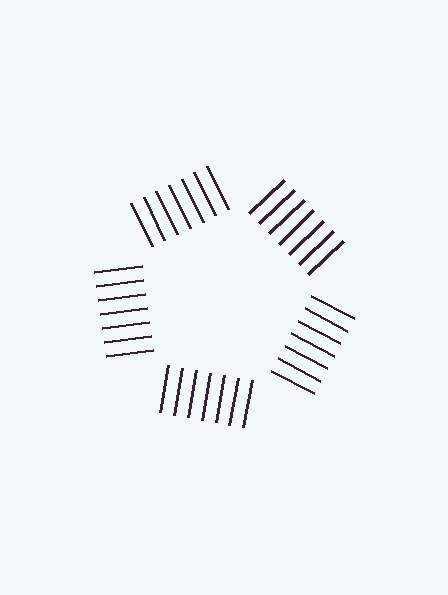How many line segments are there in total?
35 — 7 along each of the 5 edges.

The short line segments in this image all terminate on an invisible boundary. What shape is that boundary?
An illusory pentagon — the line segments terminate on its edges but no continuous stroke is drawn.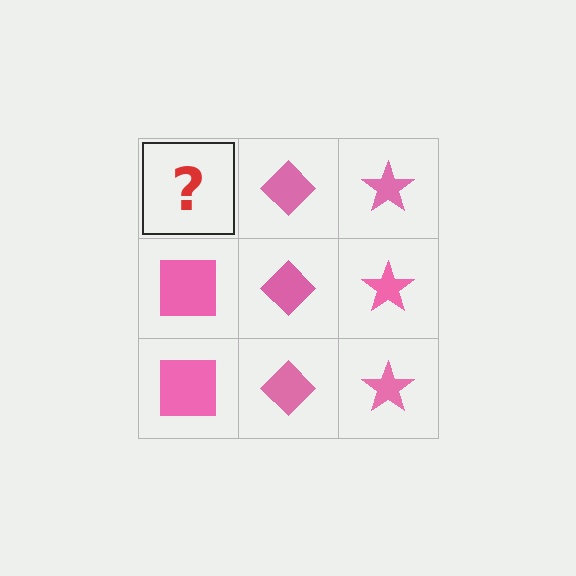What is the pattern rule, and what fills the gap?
The rule is that each column has a consistent shape. The gap should be filled with a pink square.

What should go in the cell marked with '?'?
The missing cell should contain a pink square.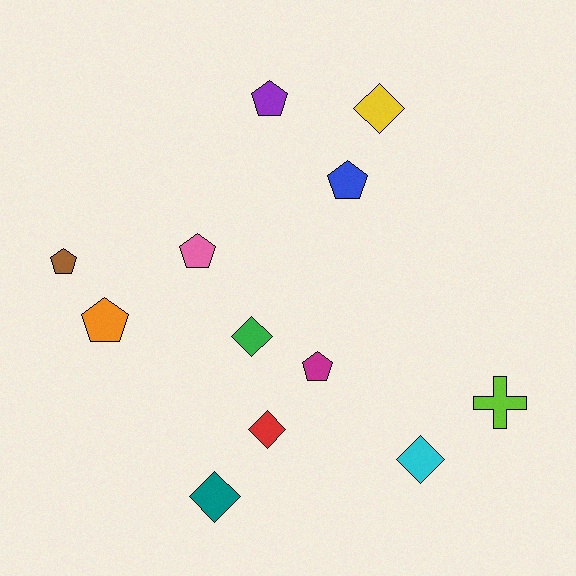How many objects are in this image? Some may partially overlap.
There are 12 objects.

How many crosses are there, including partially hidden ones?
There is 1 cross.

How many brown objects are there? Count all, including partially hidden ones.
There is 1 brown object.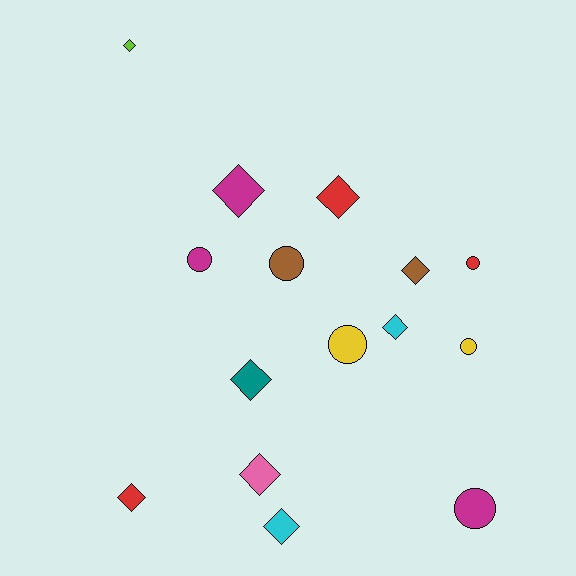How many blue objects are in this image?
There are no blue objects.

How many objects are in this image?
There are 15 objects.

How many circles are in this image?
There are 6 circles.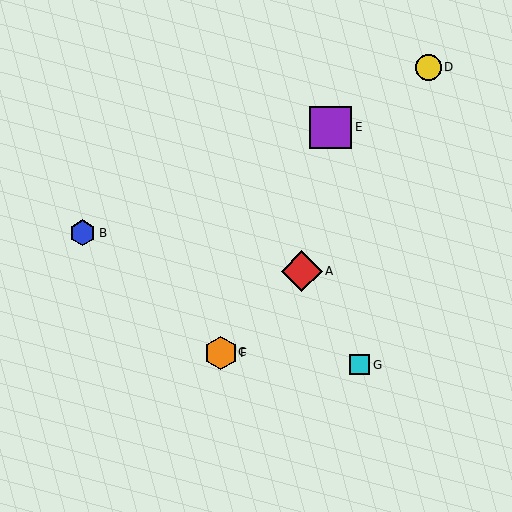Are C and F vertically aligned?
Yes, both are at x≈221.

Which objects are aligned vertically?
Objects C, F are aligned vertically.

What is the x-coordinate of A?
Object A is at x≈302.